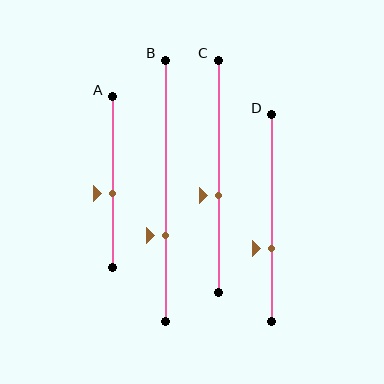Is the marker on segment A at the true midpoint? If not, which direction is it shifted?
No, the marker on segment A is shifted downward by about 6% of the segment length.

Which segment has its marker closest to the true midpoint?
Segment A has its marker closest to the true midpoint.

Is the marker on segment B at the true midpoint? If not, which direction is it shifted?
No, the marker on segment B is shifted downward by about 17% of the segment length.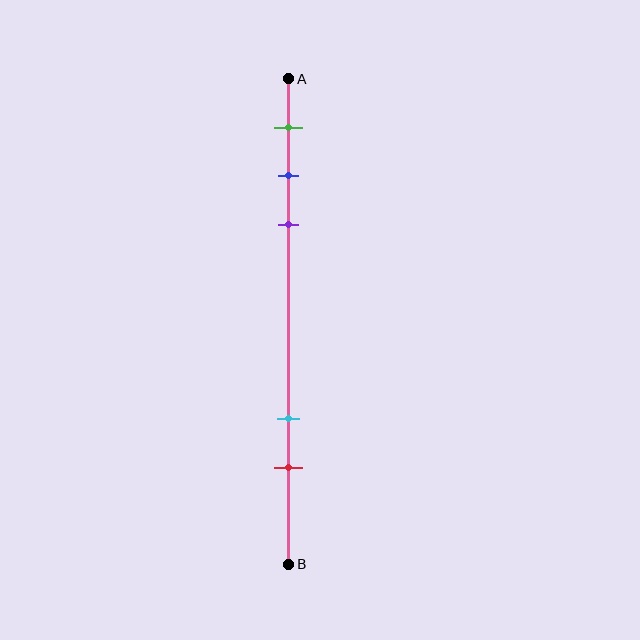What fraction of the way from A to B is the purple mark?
The purple mark is approximately 30% (0.3) of the way from A to B.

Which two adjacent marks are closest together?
The blue and purple marks are the closest adjacent pair.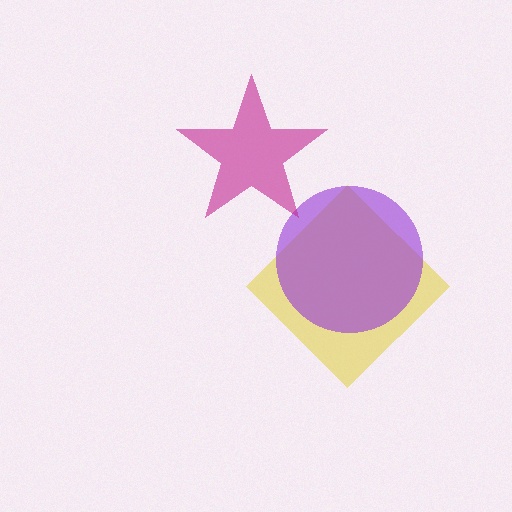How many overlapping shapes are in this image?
There are 3 overlapping shapes in the image.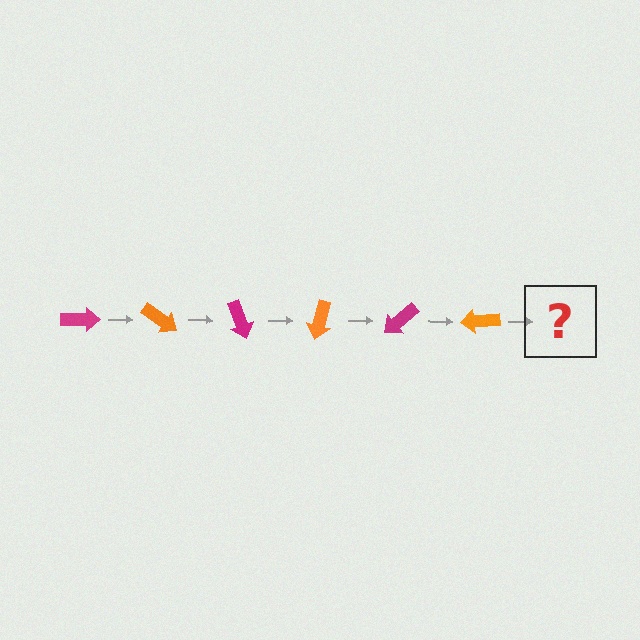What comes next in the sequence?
The next element should be a magenta arrow, rotated 210 degrees from the start.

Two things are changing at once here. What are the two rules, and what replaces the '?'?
The two rules are that it rotates 35 degrees each step and the color cycles through magenta and orange. The '?' should be a magenta arrow, rotated 210 degrees from the start.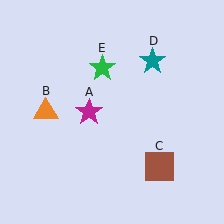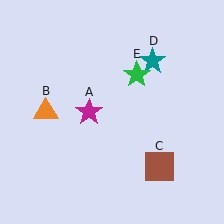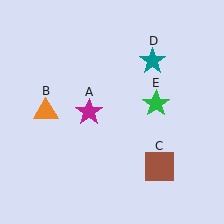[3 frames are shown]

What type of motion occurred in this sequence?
The green star (object E) rotated clockwise around the center of the scene.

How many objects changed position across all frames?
1 object changed position: green star (object E).